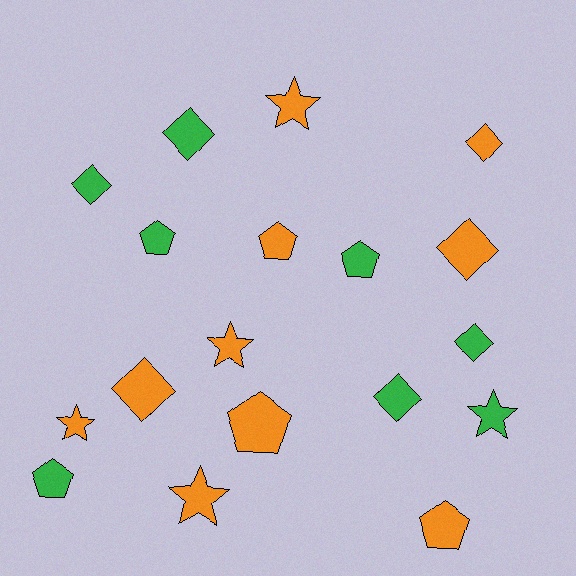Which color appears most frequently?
Orange, with 10 objects.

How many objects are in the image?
There are 18 objects.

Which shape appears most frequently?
Diamond, with 7 objects.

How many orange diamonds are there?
There are 3 orange diamonds.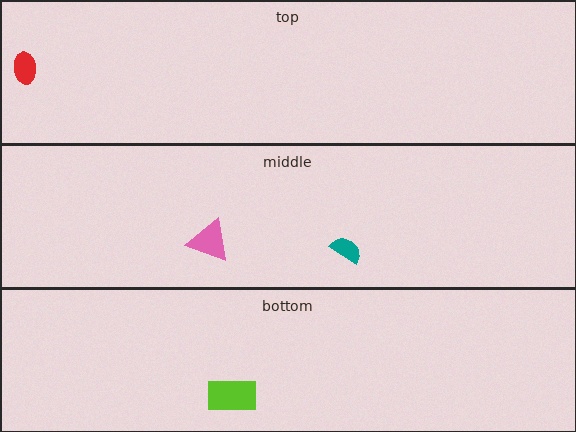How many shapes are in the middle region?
2.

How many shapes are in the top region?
1.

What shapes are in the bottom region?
The lime rectangle.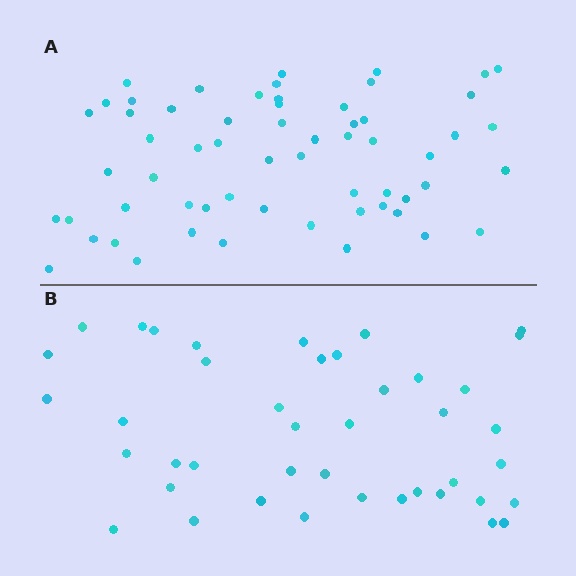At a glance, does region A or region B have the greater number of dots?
Region A (the top region) has more dots.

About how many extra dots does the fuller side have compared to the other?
Region A has approximately 20 more dots than region B.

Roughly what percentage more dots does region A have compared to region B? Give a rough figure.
About 45% more.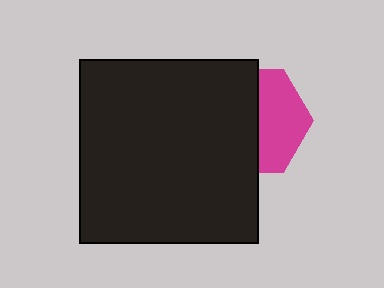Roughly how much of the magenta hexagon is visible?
A small part of it is visible (roughly 44%).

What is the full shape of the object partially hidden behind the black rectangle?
The partially hidden object is a magenta hexagon.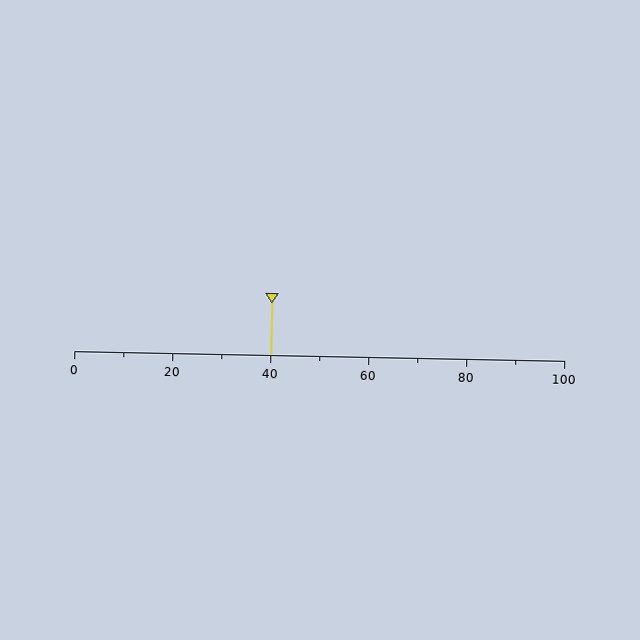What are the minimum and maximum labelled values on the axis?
The axis runs from 0 to 100.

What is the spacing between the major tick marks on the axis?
The major ticks are spaced 20 apart.